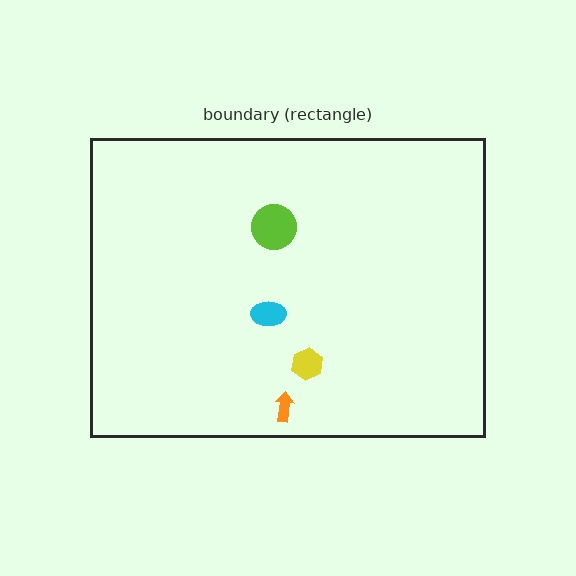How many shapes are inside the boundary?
4 inside, 0 outside.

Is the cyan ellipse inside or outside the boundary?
Inside.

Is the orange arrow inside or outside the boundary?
Inside.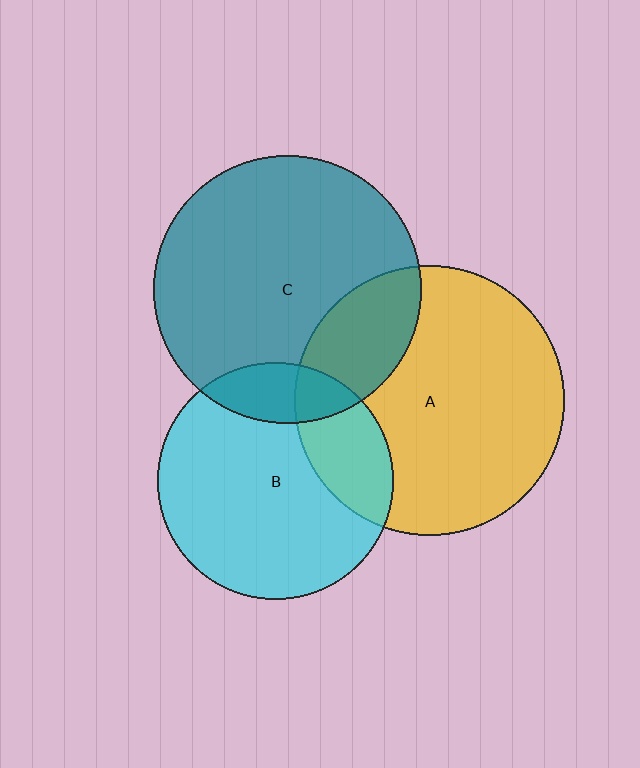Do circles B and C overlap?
Yes.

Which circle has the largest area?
Circle A (yellow).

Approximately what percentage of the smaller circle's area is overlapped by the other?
Approximately 15%.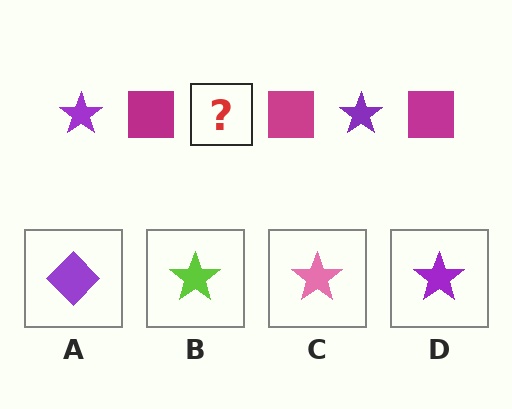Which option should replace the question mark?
Option D.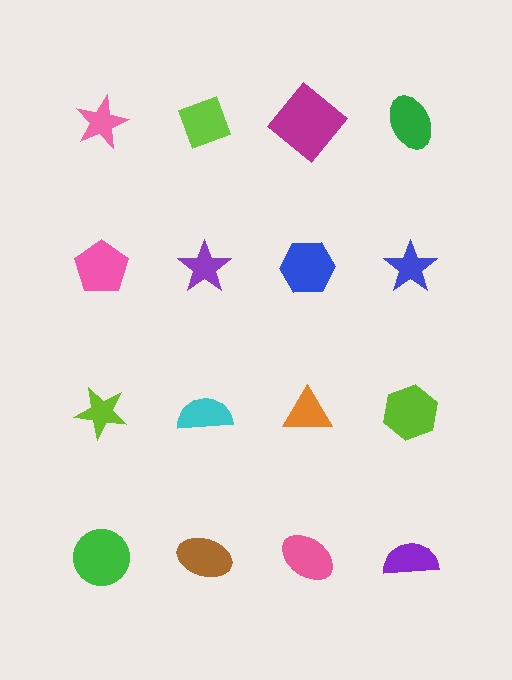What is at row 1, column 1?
A pink star.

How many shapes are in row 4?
4 shapes.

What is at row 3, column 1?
A lime star.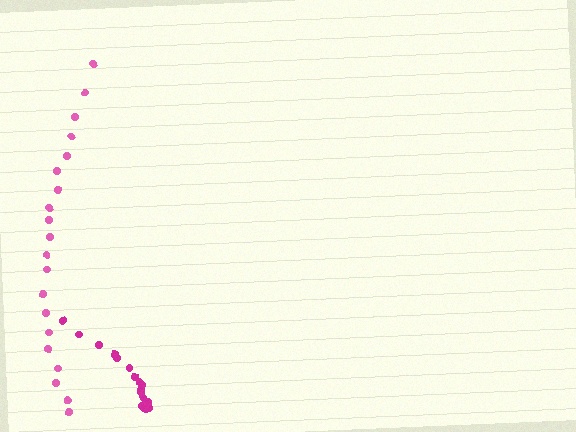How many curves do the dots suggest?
There are 2 distinct paths.